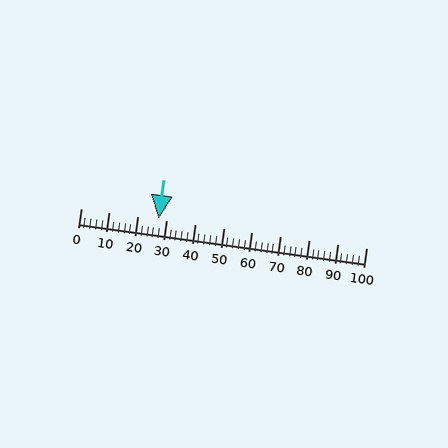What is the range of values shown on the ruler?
The ruler shows values from 0 to 100.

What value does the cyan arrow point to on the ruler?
The cyan arrow points to approximately 27.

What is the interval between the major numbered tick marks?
The major tick marks are spaced 10 units apart.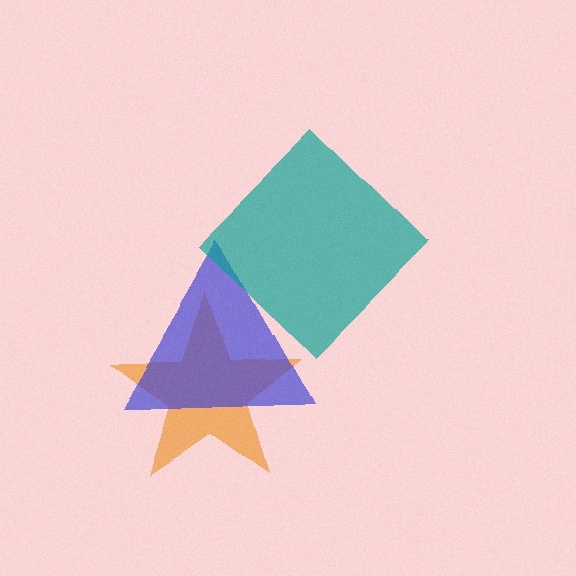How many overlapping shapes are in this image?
There are 3 overlapping shapes in the image.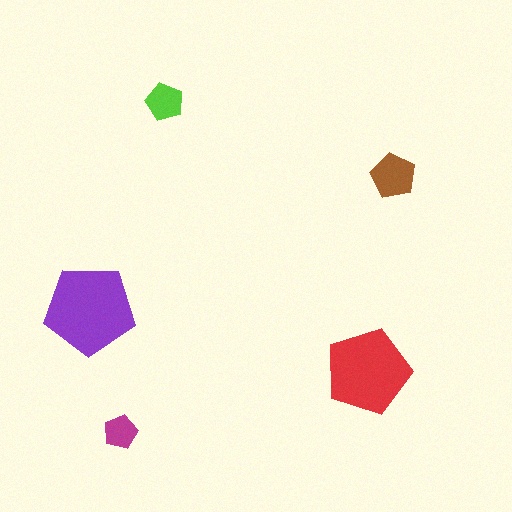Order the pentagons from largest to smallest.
the purple one, the red one, the brown one, the lime one, the magenta one.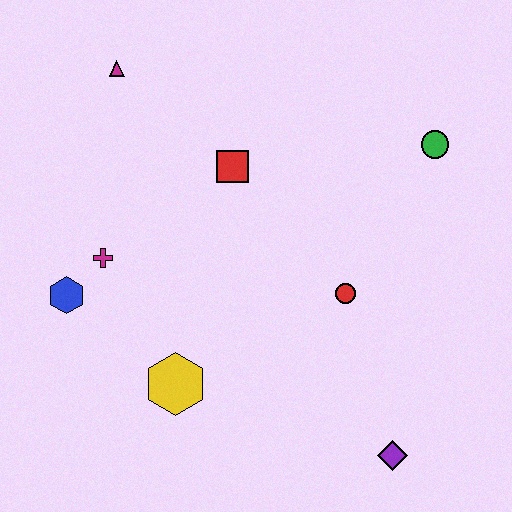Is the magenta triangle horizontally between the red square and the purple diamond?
No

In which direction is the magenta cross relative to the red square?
The magenta cross is to the left of the red square.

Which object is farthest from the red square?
The purple diamond is farthest from the red square.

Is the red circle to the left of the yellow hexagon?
No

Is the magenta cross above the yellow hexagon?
Yes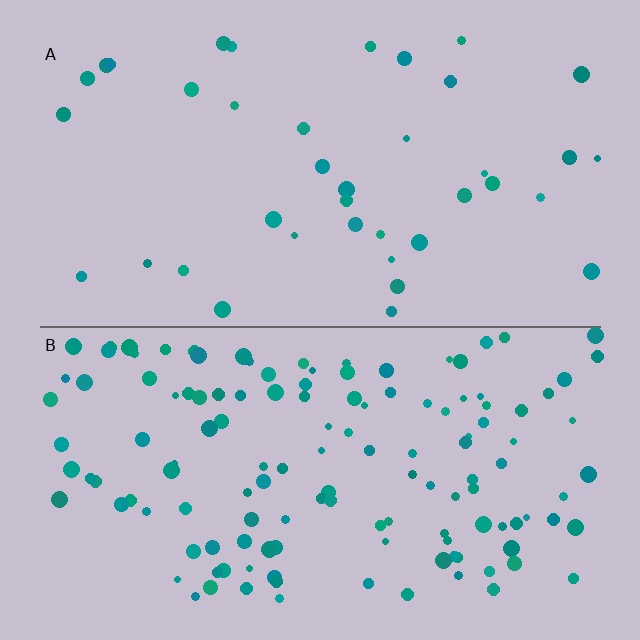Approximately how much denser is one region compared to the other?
Approximately 3.5× — region B over region A.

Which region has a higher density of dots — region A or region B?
B (the bottom).